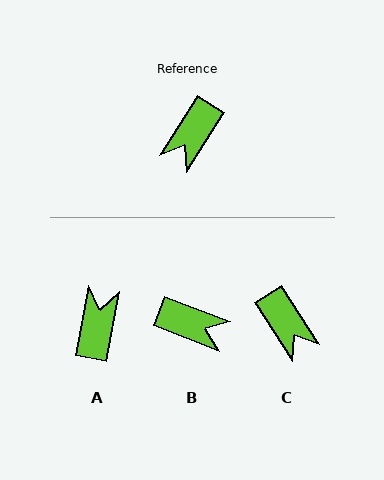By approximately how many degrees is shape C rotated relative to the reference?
Approximately 65 degrees counter-clockwise.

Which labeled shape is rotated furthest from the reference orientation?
A, about 158 degrees away.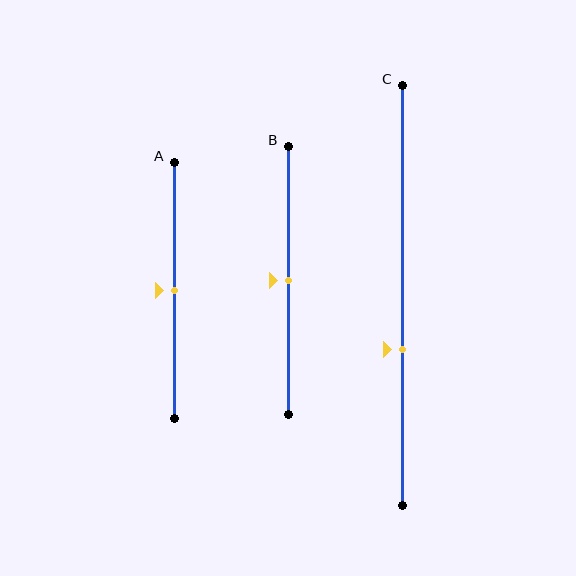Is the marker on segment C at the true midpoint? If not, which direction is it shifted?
No, the marker on segment C is shifted downward by about 13% of the segment length.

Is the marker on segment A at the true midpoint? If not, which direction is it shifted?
Yes, the marker on segment A is at the true midpoint.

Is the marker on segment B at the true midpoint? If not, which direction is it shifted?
Yes, the marker on segment B is at the true midpoint.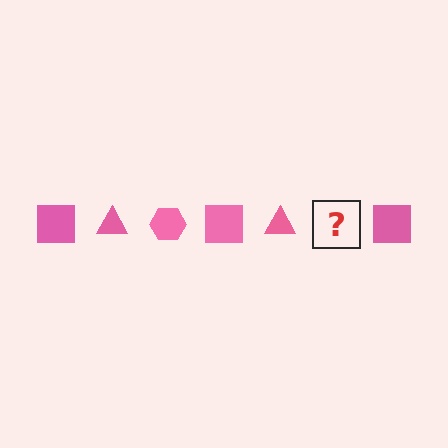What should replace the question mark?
The question mark should be replaced with a pink hexagon.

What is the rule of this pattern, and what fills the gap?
The rule is that the pattern cycles through square, triangle, hexagon shapes in pink. The gap should be filled with a pink hexagon.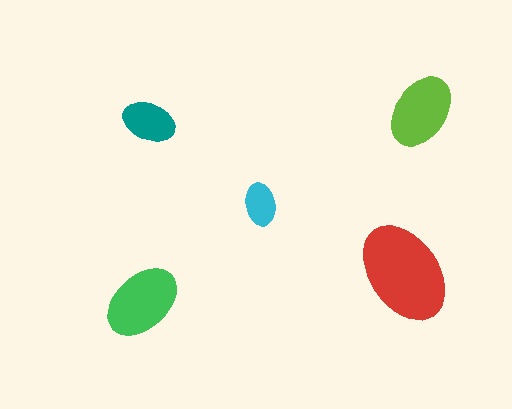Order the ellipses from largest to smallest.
the red one, the green one, the lime one, the teal one, the cyan one.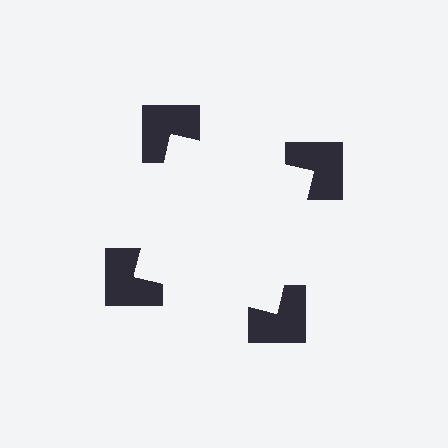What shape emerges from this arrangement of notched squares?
An illusory square — its edges are inferred from the aligned wedge cuts in the notched squares, not physically drawn.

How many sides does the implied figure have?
4 sides.